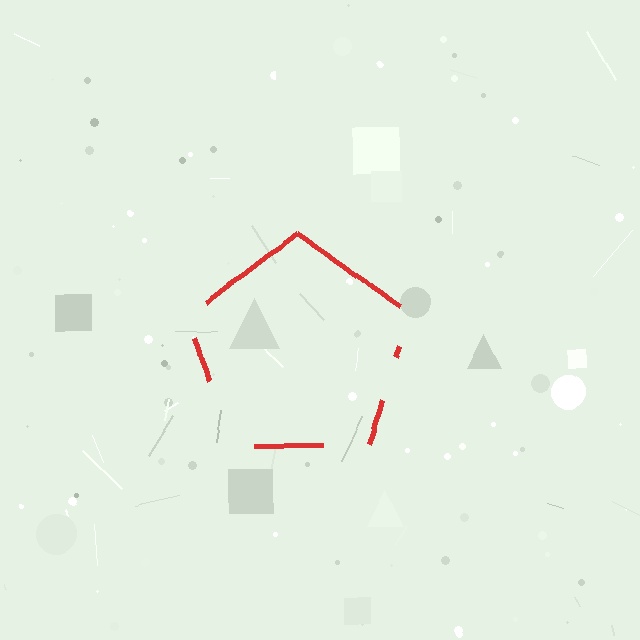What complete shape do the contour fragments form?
The contour fragments form a pentagon.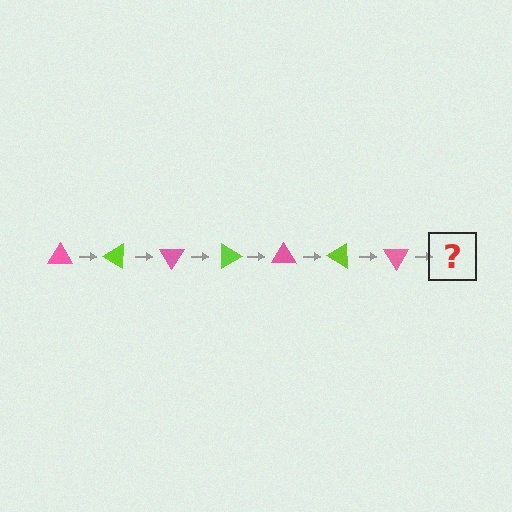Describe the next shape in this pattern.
It should be a lime triangle, rotated 210 degrees from the start.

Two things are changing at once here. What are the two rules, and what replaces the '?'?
The two rules are that it rotates 30 degrees each step and the color cycles through pink and lime. The '?' should be a lime triangle, rotated 210 degrees from the start.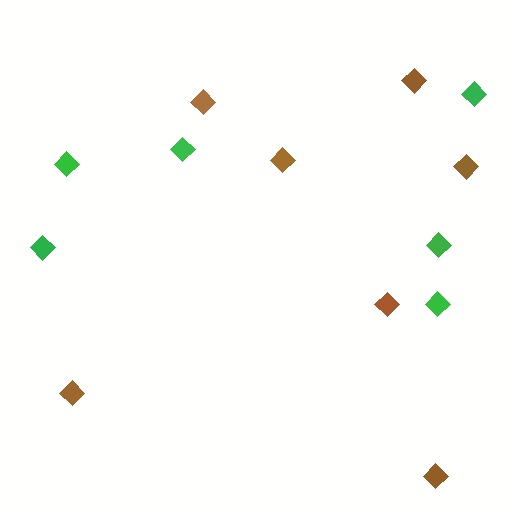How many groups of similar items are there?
There are 2 groups: one group of green diamonds (6) and one group of brown diamonds (7).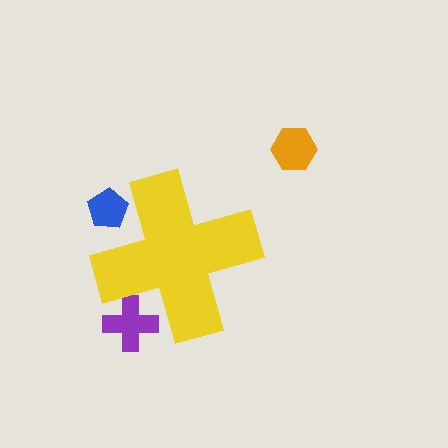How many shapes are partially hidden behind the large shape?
2 shapes are partially hidden.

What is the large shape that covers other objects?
A yellow cross.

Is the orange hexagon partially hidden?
No, the orange hexagon is fully visible.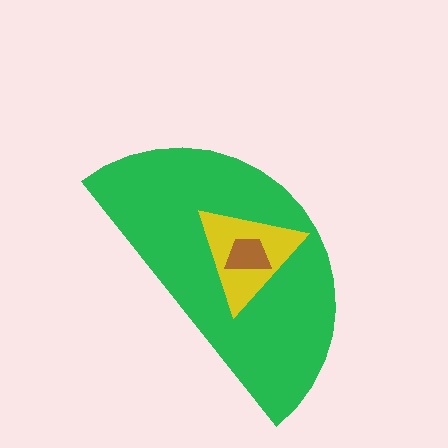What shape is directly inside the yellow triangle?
The brown trapezoid.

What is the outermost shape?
The green semicircle.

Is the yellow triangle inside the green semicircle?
Yes.